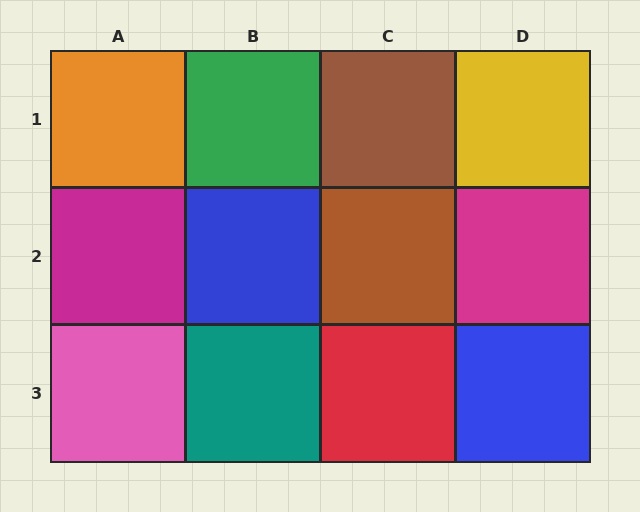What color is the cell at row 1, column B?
Green.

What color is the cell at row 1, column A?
Orange.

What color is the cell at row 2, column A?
Magenta.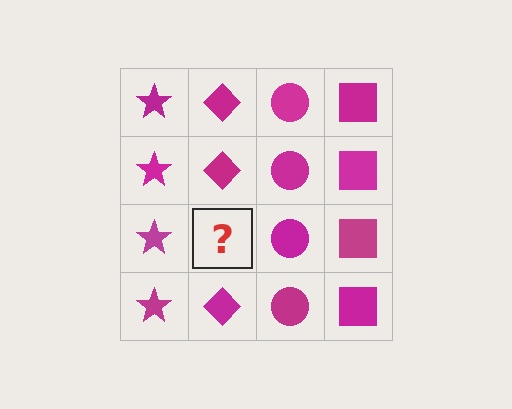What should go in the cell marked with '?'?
The missing cell should contain a magenta diamond.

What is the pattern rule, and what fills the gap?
The rule is that each column has a consistent shape. The gap should be filled with a magenta diamond.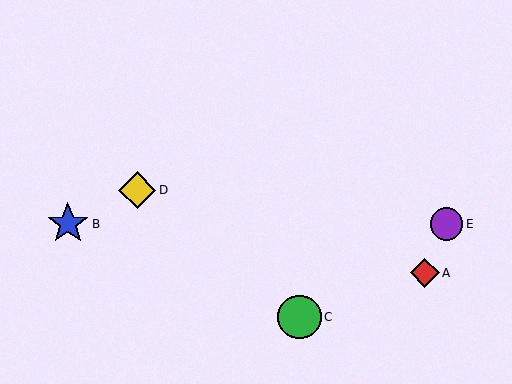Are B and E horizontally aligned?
Yes, both are at y≈224.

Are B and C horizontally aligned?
No, B is at y≈224 and C is at y≈317.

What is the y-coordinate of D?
Object D is at y≈190.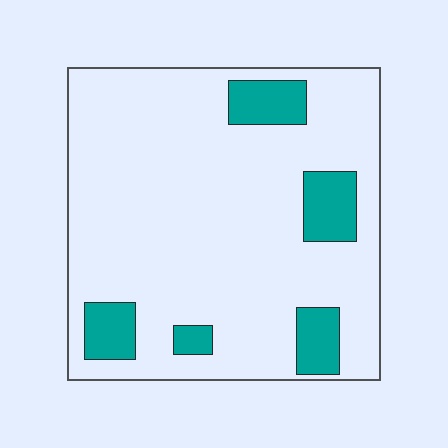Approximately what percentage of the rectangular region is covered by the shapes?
Approximately 15%.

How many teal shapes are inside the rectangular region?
5.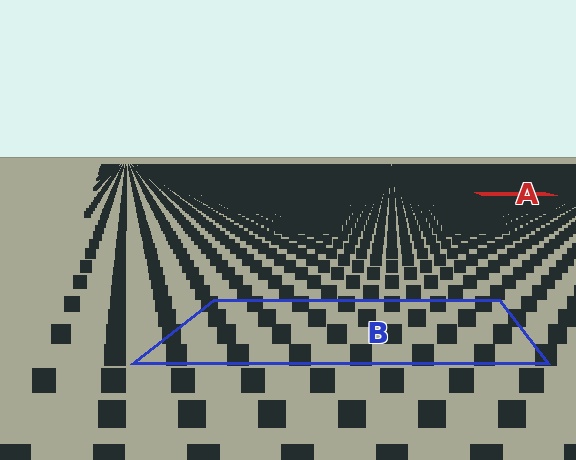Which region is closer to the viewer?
Region B is closer. The texture elements there are larger and more spread out.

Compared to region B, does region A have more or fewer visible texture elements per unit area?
Region A has more texture elements per unit area — they are packed more densely because it is farther away.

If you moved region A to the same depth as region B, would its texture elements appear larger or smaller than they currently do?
They would appear larger. At a closer depth, the same texture elements are projected at a bigger on-screen size.